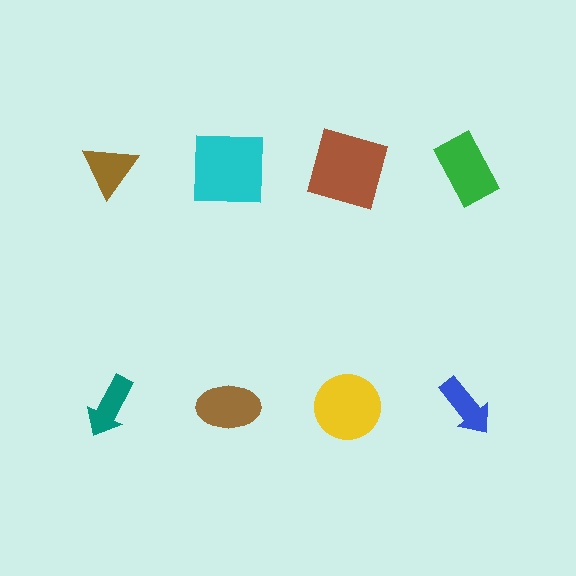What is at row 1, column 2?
A cyan square.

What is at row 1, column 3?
A brown square.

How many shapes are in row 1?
4 shapes.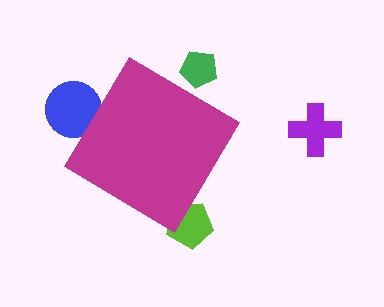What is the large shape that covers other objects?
A magenta diamond.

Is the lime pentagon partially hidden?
Yes, the lime pentagon is partially hidden behind the magenta diamond.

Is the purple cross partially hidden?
No, the purple cross is fully visible.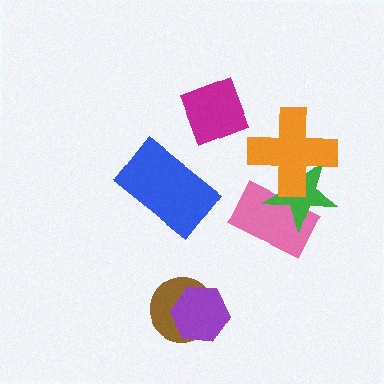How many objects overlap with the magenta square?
0 objects overlap with the magenta square.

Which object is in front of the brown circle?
The purple hexagon is in front of the brown circle.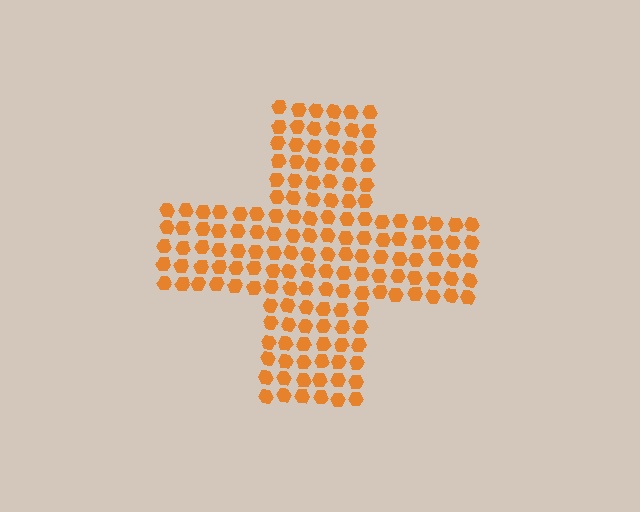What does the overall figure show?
The overall figure shows a cross.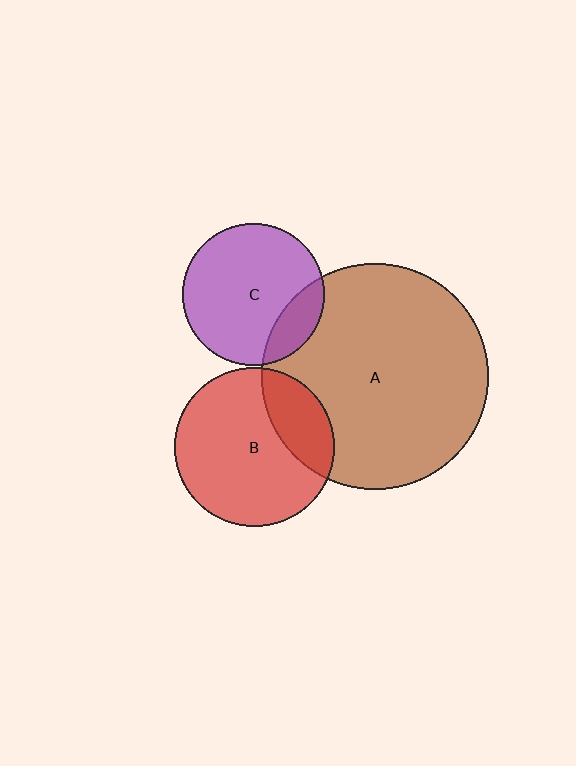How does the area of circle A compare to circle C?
Approximately 2.6 times.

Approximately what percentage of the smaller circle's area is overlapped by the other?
Approximately 25%.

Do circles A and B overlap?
Yes.